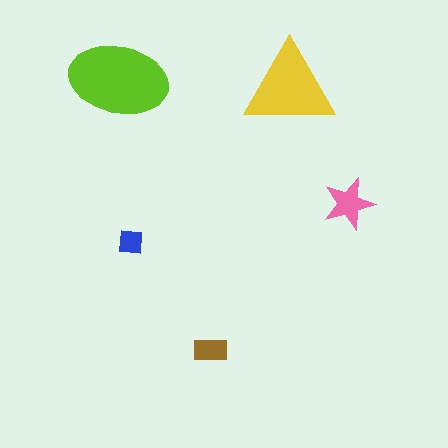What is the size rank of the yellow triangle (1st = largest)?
2nd.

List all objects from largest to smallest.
The lime ellipse, the yellow triangle, the pink star, the brown rectangle, the blue square.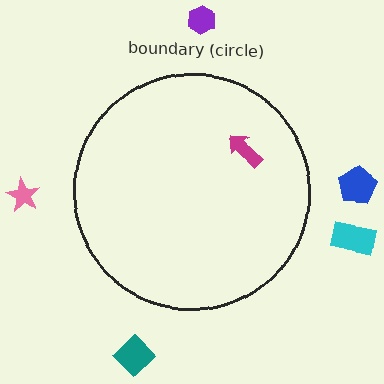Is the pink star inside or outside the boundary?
Outside.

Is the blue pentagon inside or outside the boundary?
Outside.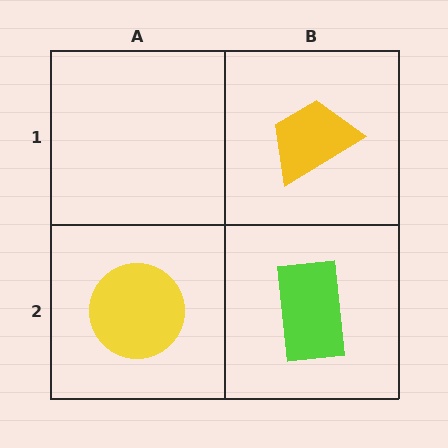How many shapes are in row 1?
1 shape.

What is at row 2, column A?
A yellow circle.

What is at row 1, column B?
A yellow trapezoid.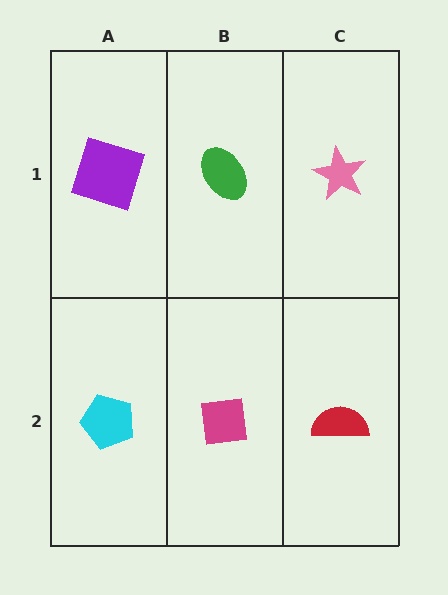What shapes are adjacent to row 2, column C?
A pink star (row 1, column C), a magenta square (row 2, column B).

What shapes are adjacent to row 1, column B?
A magenta square (row 2, column B), a purple square (row 1, column A), a pink star (row 1, column C).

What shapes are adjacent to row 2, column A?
A purple square (row 1, column A), a magenta square (row 2, column B).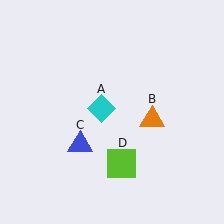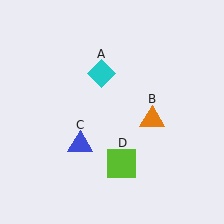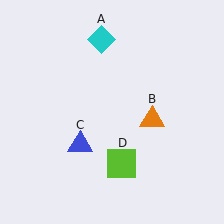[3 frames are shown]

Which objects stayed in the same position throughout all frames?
Orange triangle (object B) and blue triangle (object C) and lime square (object D) remained stationary.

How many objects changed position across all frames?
1 object changed position: cyan diamond (object A).